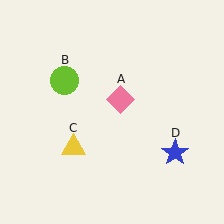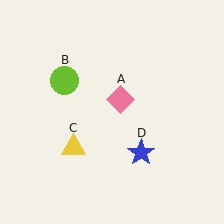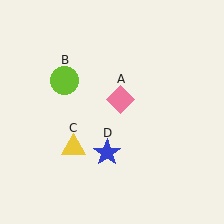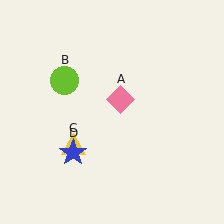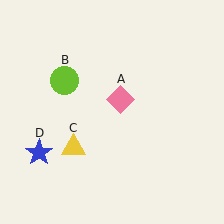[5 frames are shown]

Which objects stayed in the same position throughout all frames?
Pink diamond (object A) and lime circle (object B) and yellow triangle (object C) remained stationary.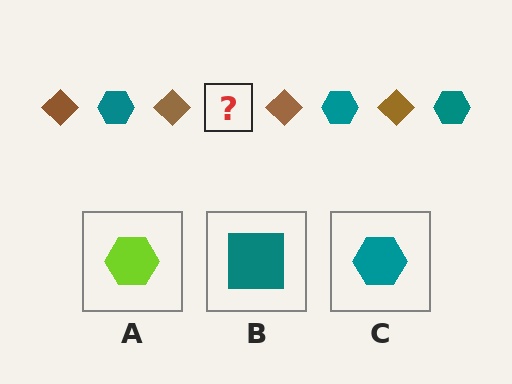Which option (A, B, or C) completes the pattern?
C.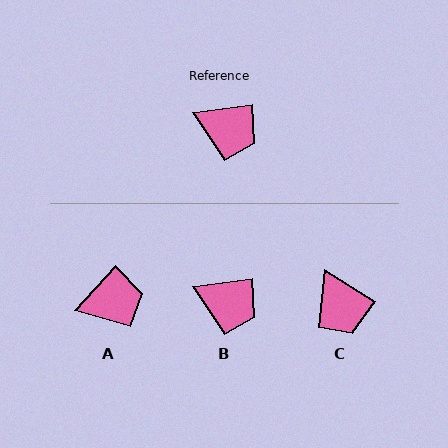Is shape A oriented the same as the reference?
No, it is off by about 41 degrees.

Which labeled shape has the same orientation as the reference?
B.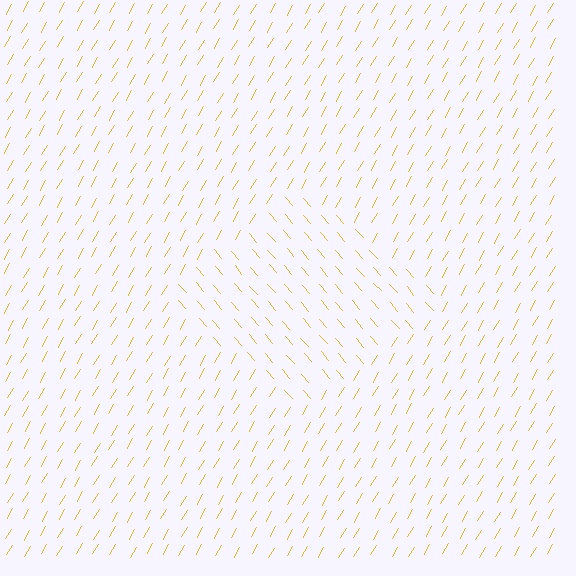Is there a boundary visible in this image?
Yes, there is a texture boundary formed by a change in line orientation.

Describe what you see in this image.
The image is filled with small yellow line segments. A diamond region in the image has lines oriented differently from the surrounding lines, creating a visible texture boundary.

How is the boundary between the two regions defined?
The boundary is defined purely by a change in line orientation (approximately 71 degrees difference). All lines are the same color and thickness.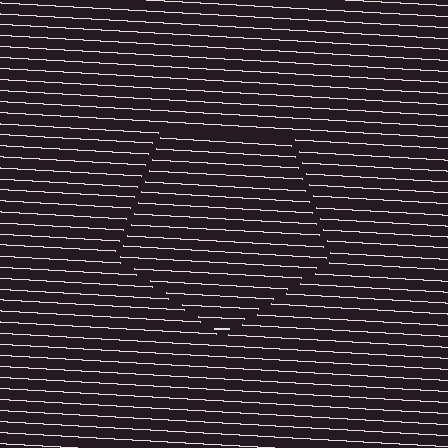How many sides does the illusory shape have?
5 sides — the line-ends trace a pentagon.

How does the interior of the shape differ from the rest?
The interior of the shape contains the same grating, shifted by half a period — the contour is defined by the phase discontinuity where line-ends from the inner and outer gratings abut.